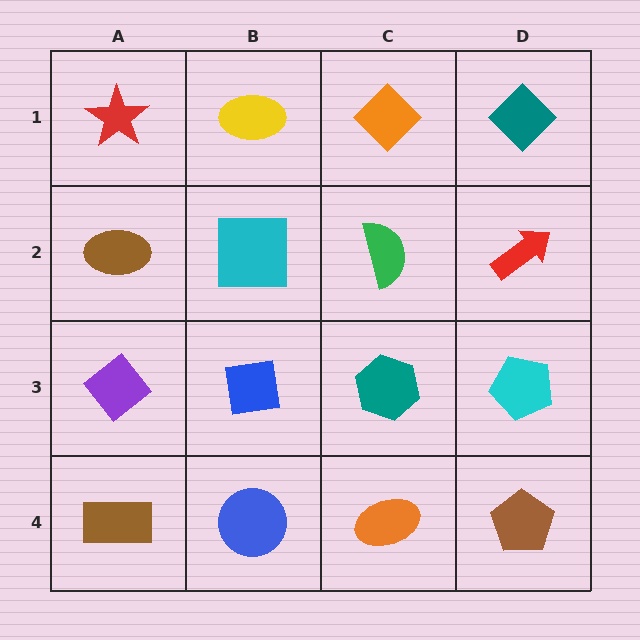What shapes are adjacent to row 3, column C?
A green semicircle (row 2, column C), an orange ellipse (row 4, column C), a blue square (row 3, column B), a cyan pentagon (row 3, column D).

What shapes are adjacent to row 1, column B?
A cyan square (row 2, column B), a red star (row 1, column A), an orange diamond (row 1, column C).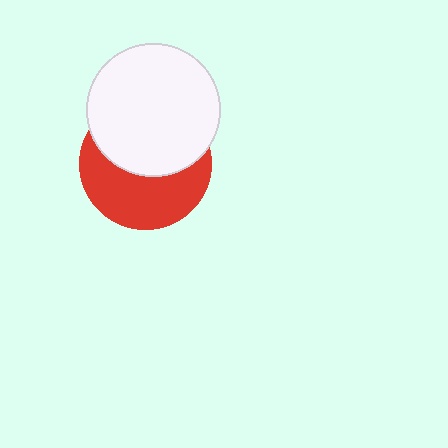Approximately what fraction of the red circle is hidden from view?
Roughly 50% of the red circle is hidden behind the white circle.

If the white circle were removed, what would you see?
You would see the complete red circle.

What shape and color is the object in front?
The object in front is a white circle.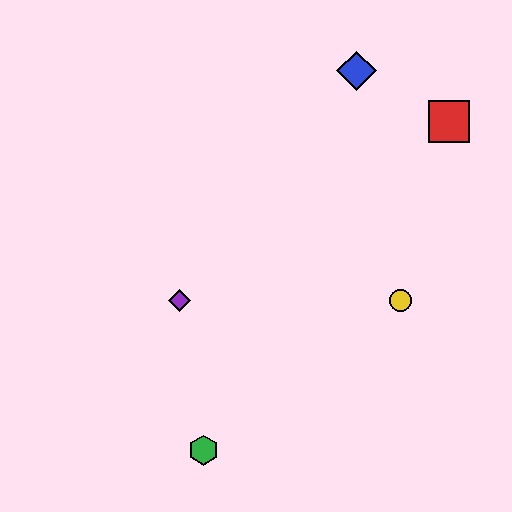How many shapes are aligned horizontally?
2 shapes (the yellow circle, the purple diamond) are aligned horizontally.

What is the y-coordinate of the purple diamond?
The purple diamond is at y≈301.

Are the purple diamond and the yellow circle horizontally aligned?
Yes, both are at y≈301.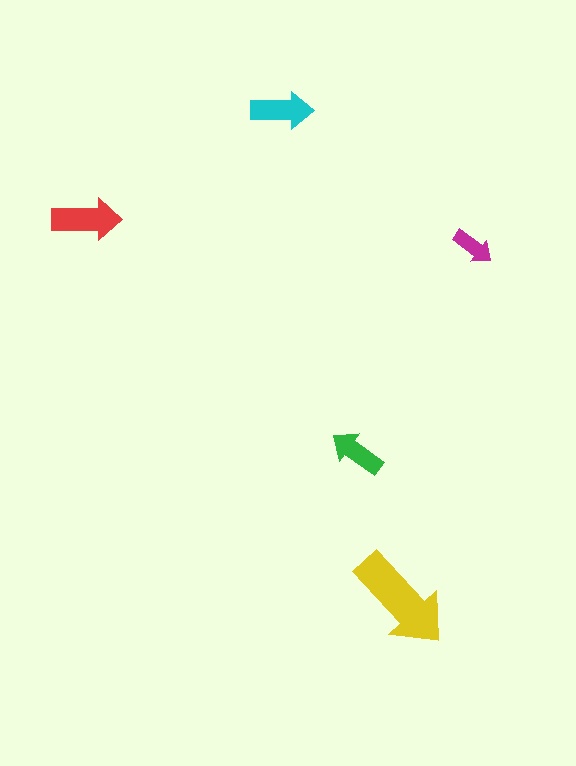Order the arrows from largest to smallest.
the yellow one, the red one, the cyan one, the green one, the magenta one.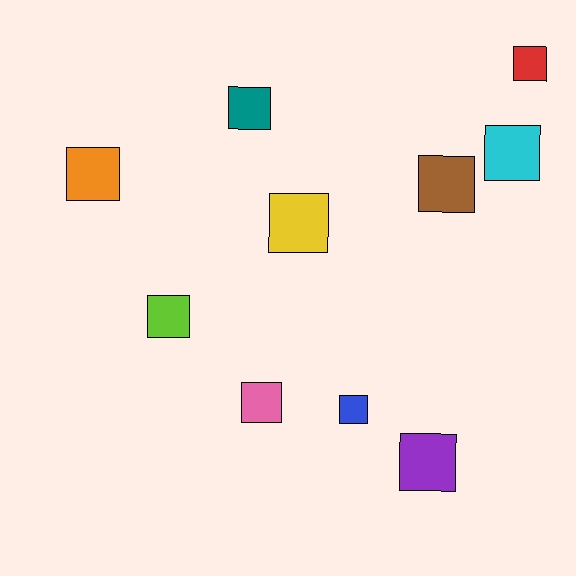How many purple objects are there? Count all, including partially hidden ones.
There is 1 purple object.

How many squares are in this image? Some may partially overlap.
There are 10 squares.